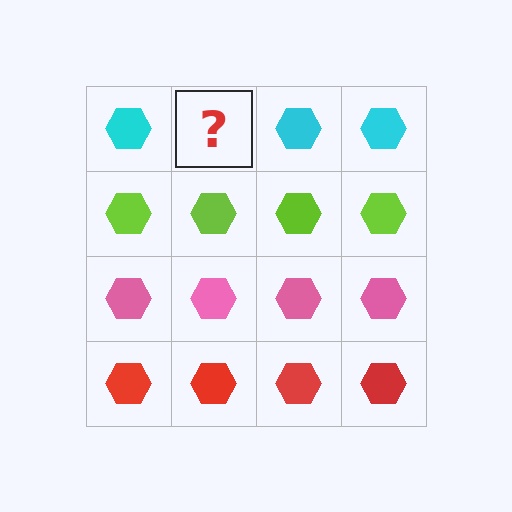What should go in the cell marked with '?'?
The missing cell should contain a cyan hexagon.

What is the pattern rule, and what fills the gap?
The rule is that each row has a consistent color. The gap should be filled with a cyan hexagon.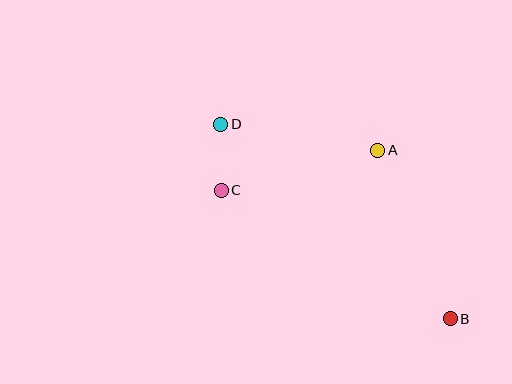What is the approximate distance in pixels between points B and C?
The distance between B and C is approximately 263 pixels.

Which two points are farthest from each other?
Points B and D are farthest from each other.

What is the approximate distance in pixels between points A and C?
The distance between A and C is approximately 161 pixels.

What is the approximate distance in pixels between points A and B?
The distance between A and B is approximately 184 pixels.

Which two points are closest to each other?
Points C and D are closest to each other.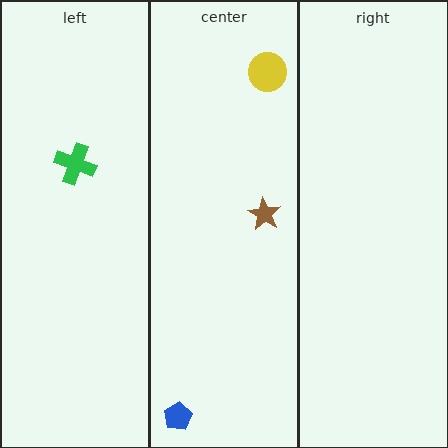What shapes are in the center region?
The yellow circle, the brown star, the blue pentagon.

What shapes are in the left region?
The green cross.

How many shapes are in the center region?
3.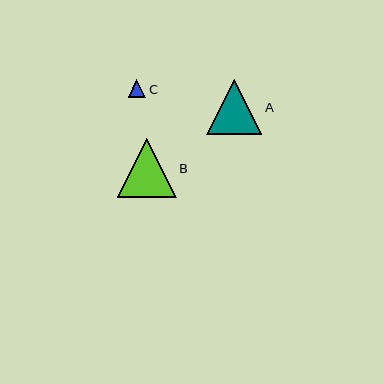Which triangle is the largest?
Triangle B is the largest with a size of approximately 59 pixels.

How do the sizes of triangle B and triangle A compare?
Triangle B and triangle A are approximately the same size.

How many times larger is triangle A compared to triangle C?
Triangle A is approximately 3.2 times the size of triangle C.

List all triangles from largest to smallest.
From largest to smallest: B, A, C.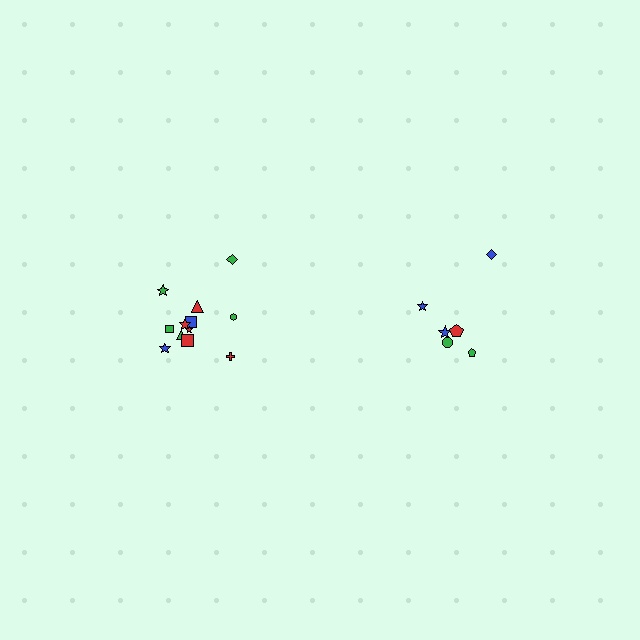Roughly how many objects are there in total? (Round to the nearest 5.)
Roughly 20 objects in total.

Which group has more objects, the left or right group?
The left group.